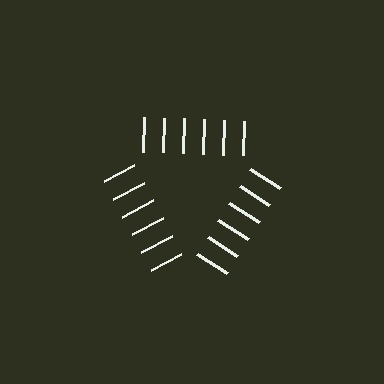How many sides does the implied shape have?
3 sides — the line-ends trace a triangle.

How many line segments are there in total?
18 — 6 along each of the 3 edges.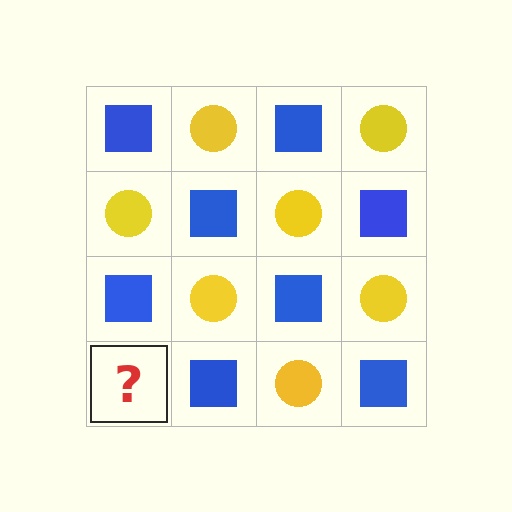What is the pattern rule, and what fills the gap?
The rule is that it alternates blue square and yellow circle in a checkerboard pattern. The gap should be filled with a yellow circle.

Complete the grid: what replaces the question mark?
The question mark should be replaced with a yellow circle.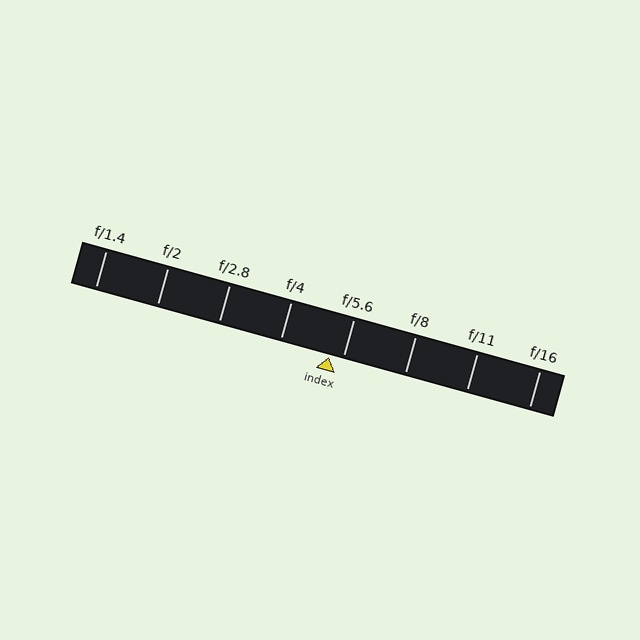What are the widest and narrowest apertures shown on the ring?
The widest aperture shown is f/1.4 and the narrowest is f/16.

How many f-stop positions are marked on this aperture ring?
There are 8 f-stop positions marked.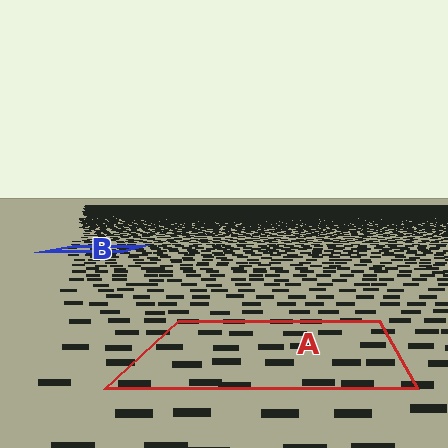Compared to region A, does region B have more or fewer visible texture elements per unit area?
Region B has more texture elements per unit area — they are packed more densely because it is farther away.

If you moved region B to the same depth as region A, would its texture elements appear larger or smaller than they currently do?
They would appear larger. At a closer depth, the same texture elements are projected at a bigger on-screen size.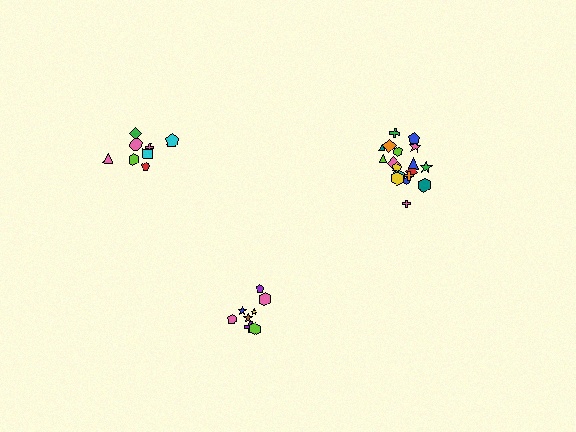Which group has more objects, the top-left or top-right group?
The top-right group.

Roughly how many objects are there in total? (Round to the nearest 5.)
Roughly 35 objects in total.